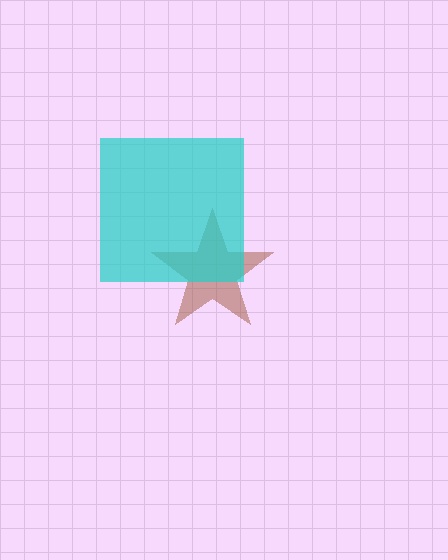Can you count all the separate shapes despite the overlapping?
Yes, there are 2 separate shapes.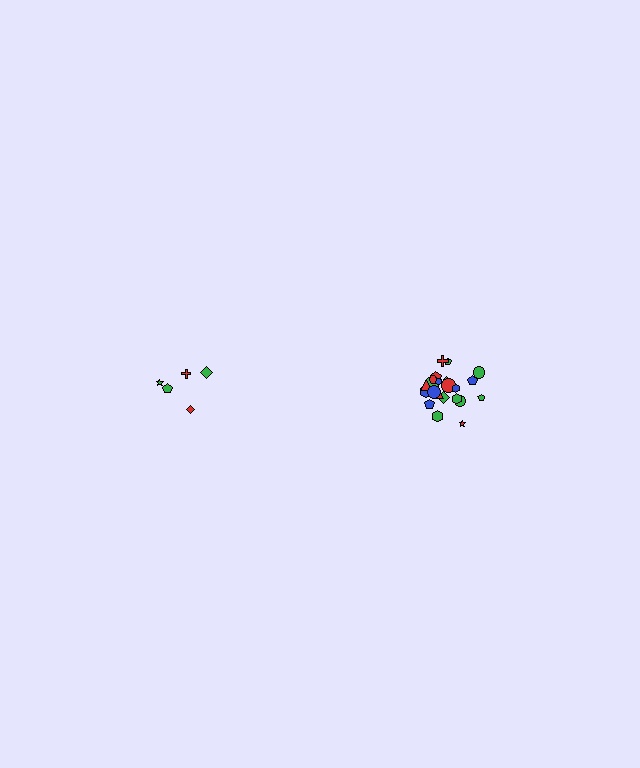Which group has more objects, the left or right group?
The right group.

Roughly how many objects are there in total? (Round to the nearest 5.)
Roughly 25 objects in total.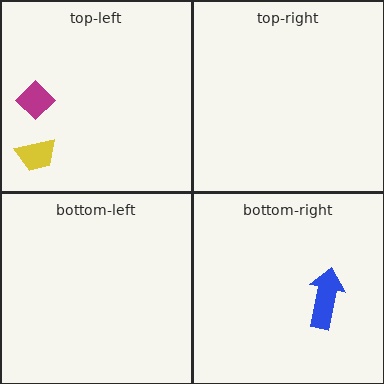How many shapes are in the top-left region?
2.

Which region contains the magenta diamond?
The top-left region.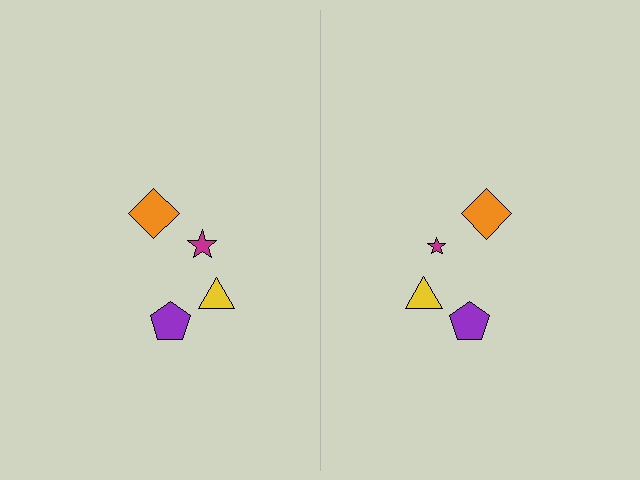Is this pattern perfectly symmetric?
No, the pattern is not perfectly symmetric. The magenta star on the right side has a different size than its mirror counterpart.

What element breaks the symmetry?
The magenta star on the right side has a different size than its mirror counterpart.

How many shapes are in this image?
There are 8 shapes in this image.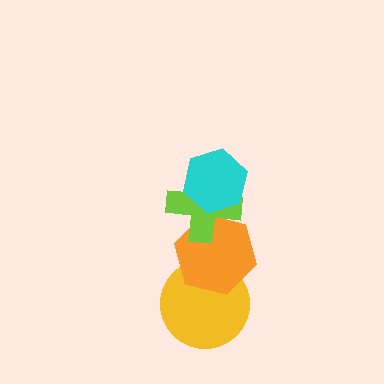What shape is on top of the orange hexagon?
The lime cross is on top of the orange hexagon.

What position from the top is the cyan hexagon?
The cyan hexagon is 1st from the top.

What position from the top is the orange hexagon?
The orange hexagon is 3rd from the top.